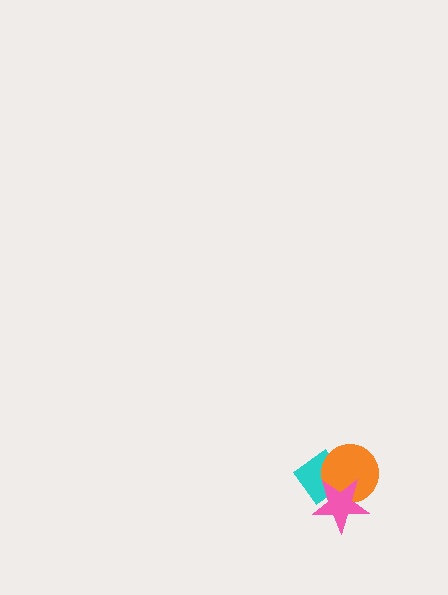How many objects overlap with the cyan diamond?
2 objects overlap with the cyan diamond.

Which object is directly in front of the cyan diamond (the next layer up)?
The orange circle is directly in front of the cyan diamond.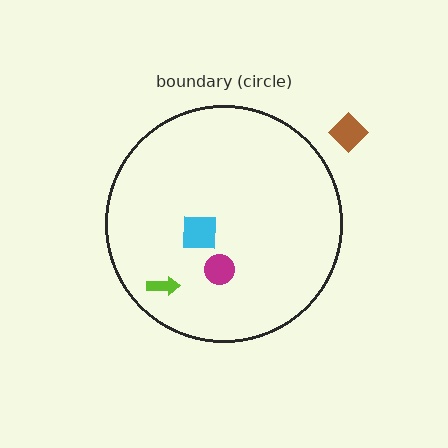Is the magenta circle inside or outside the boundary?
Inside.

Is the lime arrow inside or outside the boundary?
Inside.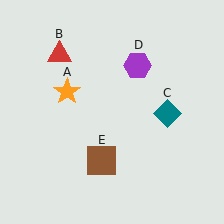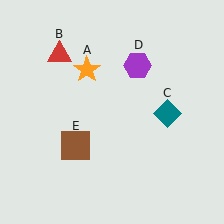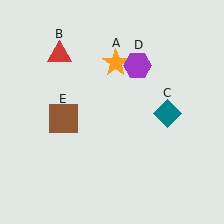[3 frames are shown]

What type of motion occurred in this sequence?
The orange star (object A), brown square (object E) rotated clockwise around the center of the scene.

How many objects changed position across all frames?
2 objects changed position: orange star (object A), brown square (object E).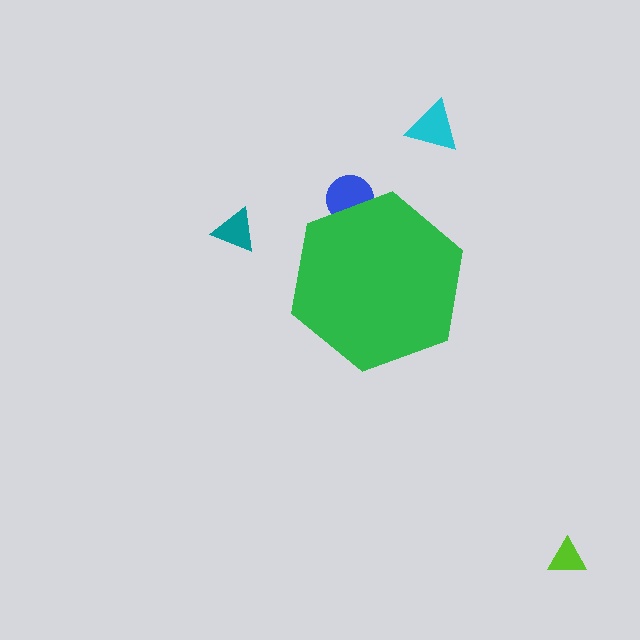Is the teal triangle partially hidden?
No, the teal triangle is fully visible.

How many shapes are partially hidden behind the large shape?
1 shape is partially hidden.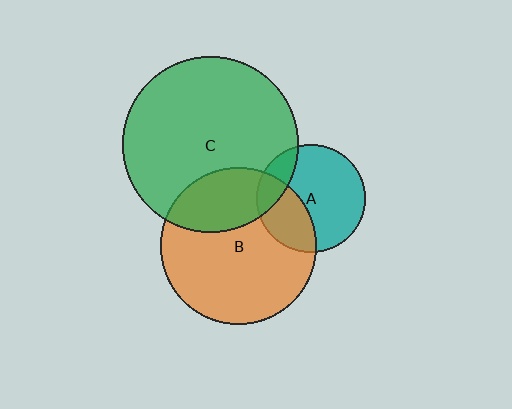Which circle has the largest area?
Circle C (green).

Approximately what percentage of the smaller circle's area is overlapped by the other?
Approximately 35%.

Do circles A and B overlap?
Yes.